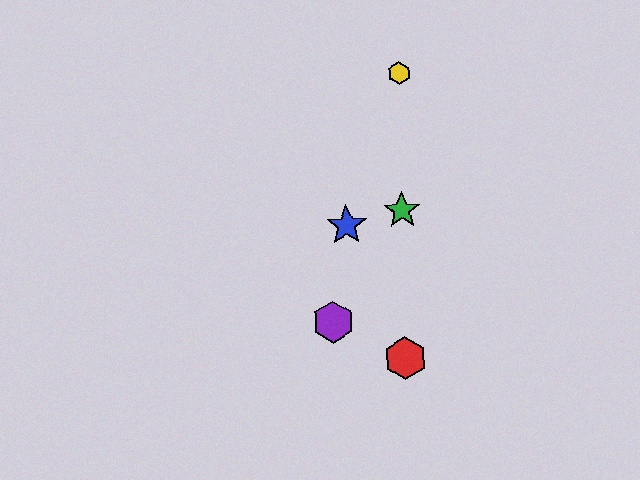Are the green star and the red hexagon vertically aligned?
Yes, both are at x≈402.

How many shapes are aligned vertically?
3 shapes (the red hexagon, the green star, the yellow hexagon) are aligned vertically.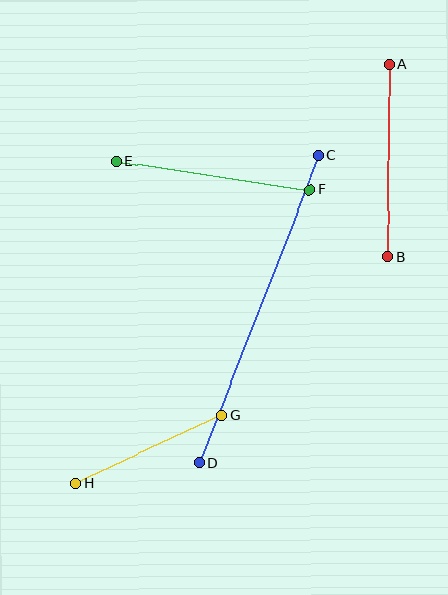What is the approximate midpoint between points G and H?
The midpoint is at approximately (149, 449) pixels.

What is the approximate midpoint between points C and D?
The midpoint is at approximately (259, 309) pixels.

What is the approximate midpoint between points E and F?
The midpoint is at approximately (213, 175) pixels.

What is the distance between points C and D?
The distance is approximately 330 pixels.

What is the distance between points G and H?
The distance is approximately 160 pixels.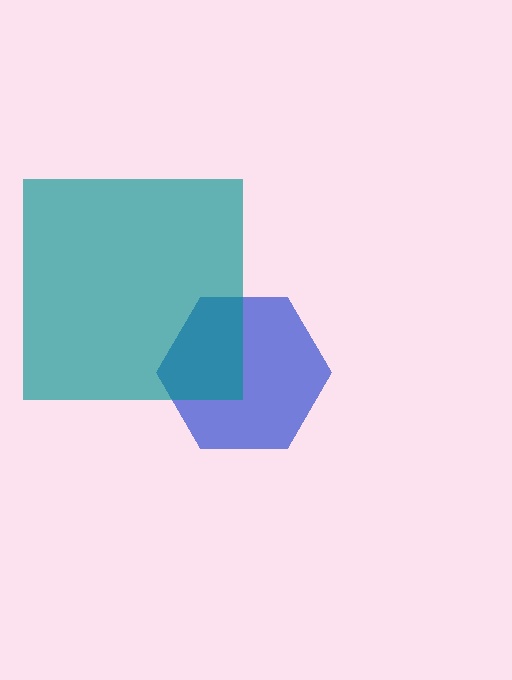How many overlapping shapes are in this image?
There are 2 overlapping shapes in the image.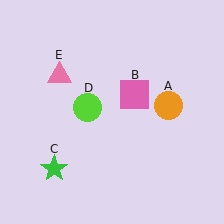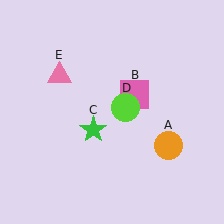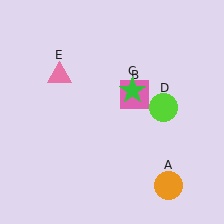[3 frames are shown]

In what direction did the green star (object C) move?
The green star (object C) moved up and to the right.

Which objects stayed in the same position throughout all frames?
Pink square (object B) and pink triangle (object E) remained stationary.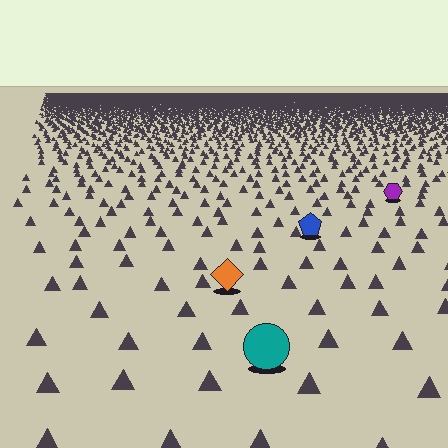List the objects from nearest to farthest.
From nearest to farthest: the teal circle, the orange diamond, the blue pentagon, the purple hexagon.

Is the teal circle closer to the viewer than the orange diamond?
Yes. The teal circle is closer — you can tell from the texture gradient: the ground texture is coarser near it.